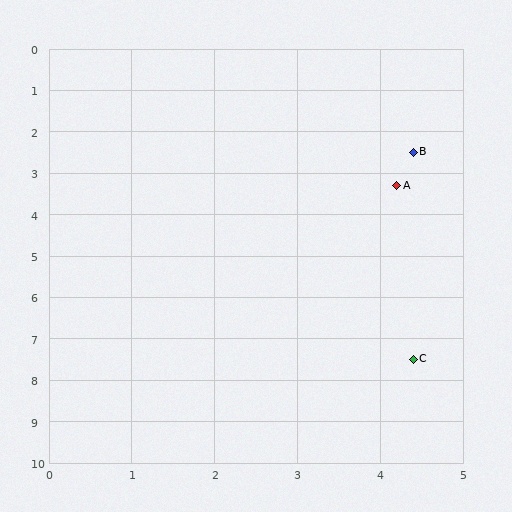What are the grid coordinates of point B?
Point B is at approximately (4.4, 2.5).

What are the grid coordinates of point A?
Point A is at approximately (4.2, 3.3).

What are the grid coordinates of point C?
Point C is at approximately (4.4, 7.5).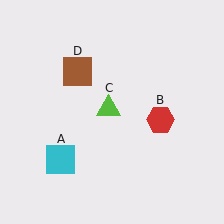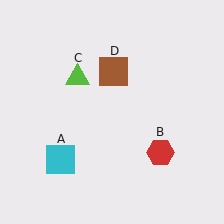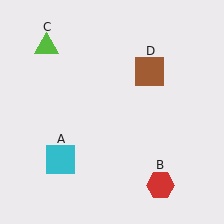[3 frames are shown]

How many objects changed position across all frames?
3 objects changed position: red hexagon (object B), lime triangle (object C), brown square (object D).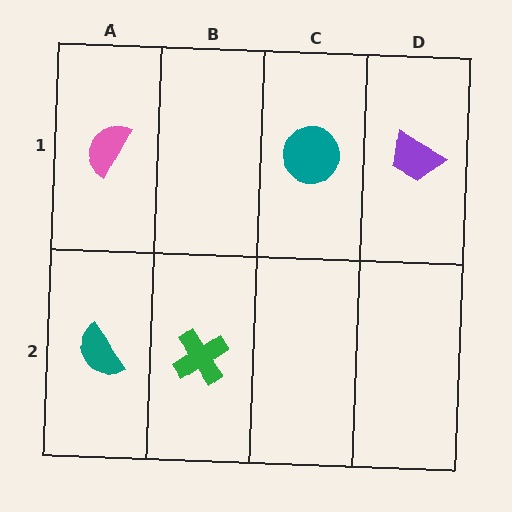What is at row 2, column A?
A teal semicircle.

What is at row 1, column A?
A pink semicircle.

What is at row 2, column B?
A green cross.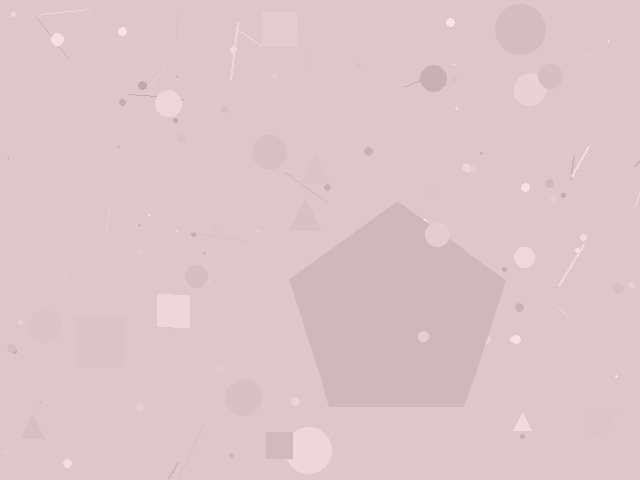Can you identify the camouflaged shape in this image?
The camouflaged shape is a pentagon.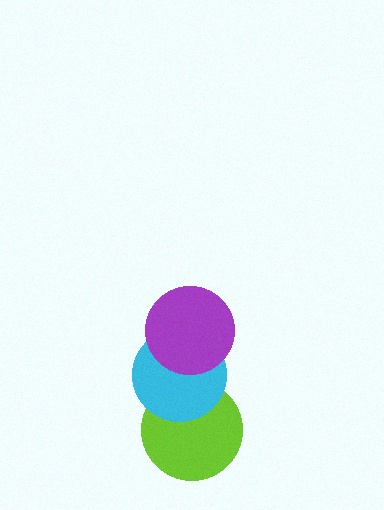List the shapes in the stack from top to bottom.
From top to bottom: the purple circle, the cyan circle, the lime circle.